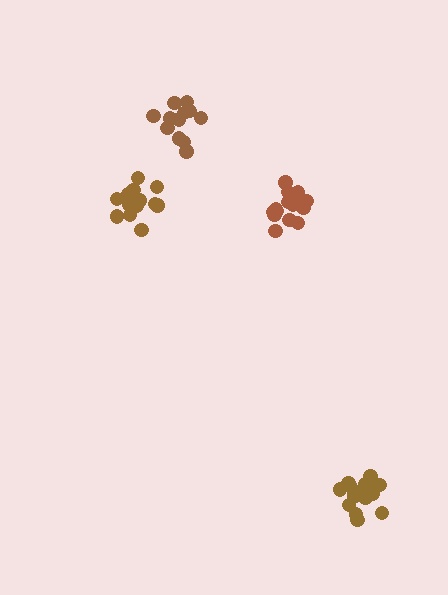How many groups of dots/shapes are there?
There are 4 groups.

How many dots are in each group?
Group 1: 15 dots, Group 2: 15 dots, Group 3: 18 dots, Group 4: 13 dots (61 total).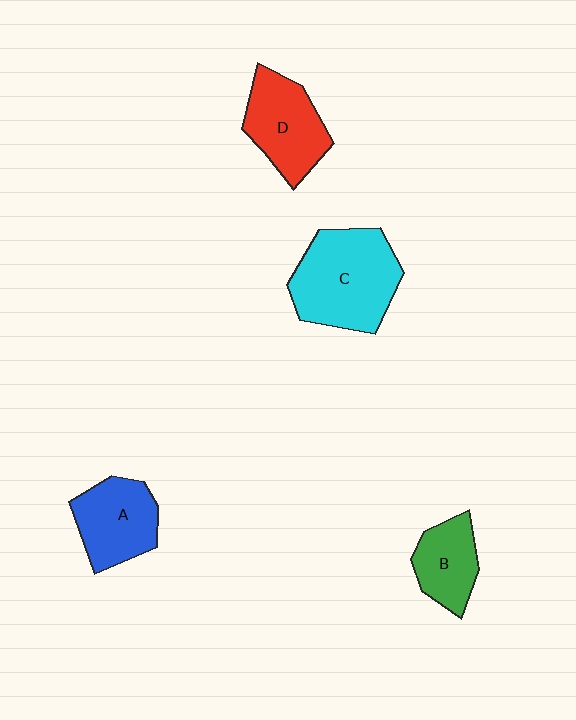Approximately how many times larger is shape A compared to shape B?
Approximately 1.3 times.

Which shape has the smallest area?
Shape B (green).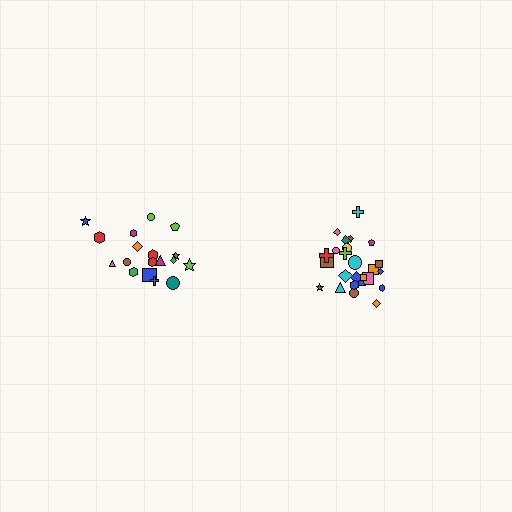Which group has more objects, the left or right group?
The right group.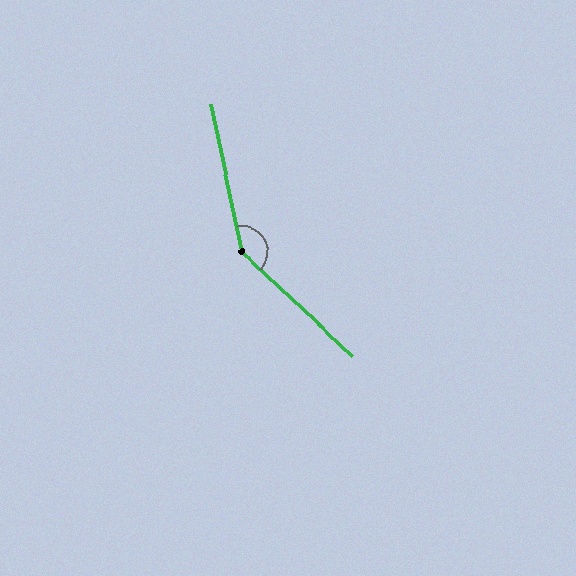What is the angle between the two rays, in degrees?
Approximately 145 degrees.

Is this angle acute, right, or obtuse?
It is obtuse.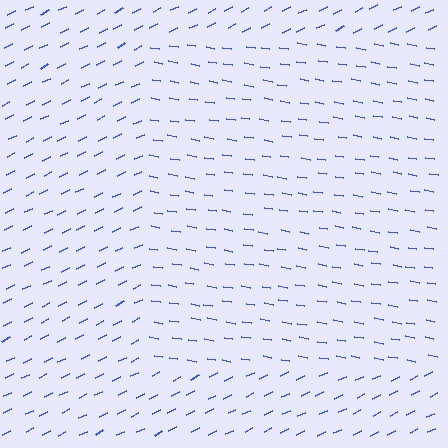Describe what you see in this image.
The image is filled with small blue line segments. A rectangle region in the image has lines oriented differently from the surrounding lines, creating a visible texture boundary.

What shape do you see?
I see a rectangle.